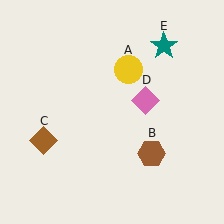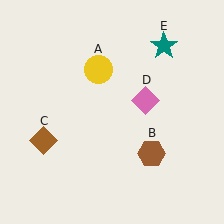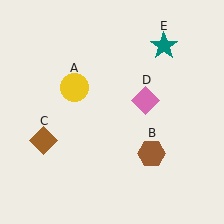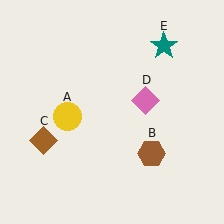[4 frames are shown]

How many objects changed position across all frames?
1 object changed position: yellow circle (object A).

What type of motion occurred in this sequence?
The yellow circle (object A) rotated counterclockwise around the center of the scene.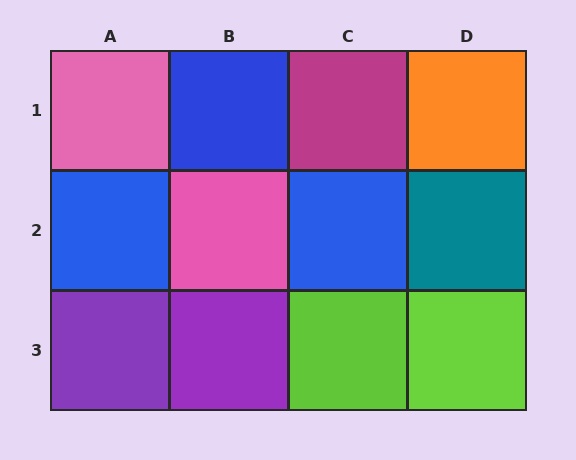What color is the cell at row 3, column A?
Purple.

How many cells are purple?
2 cells are purple.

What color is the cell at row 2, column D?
Teal.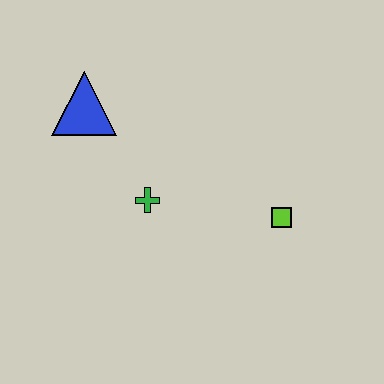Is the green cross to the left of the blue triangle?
No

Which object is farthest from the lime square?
The blue triangle is farthest from the lime square.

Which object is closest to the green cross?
The blue triangle is closest to the green cross.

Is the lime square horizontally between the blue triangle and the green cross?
No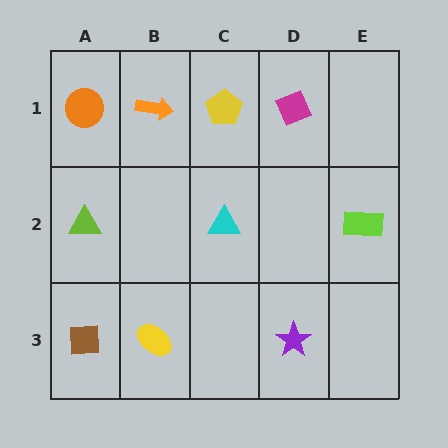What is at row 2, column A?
A lime triangle.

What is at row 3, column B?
A yellow ellipse.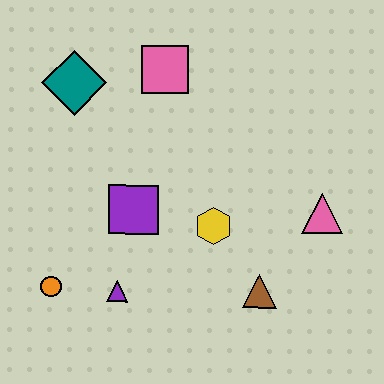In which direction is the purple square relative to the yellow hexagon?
The purple square is to the left of the yellow hexagon.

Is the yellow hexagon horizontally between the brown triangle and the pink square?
Yes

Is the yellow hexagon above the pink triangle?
No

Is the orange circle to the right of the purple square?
No